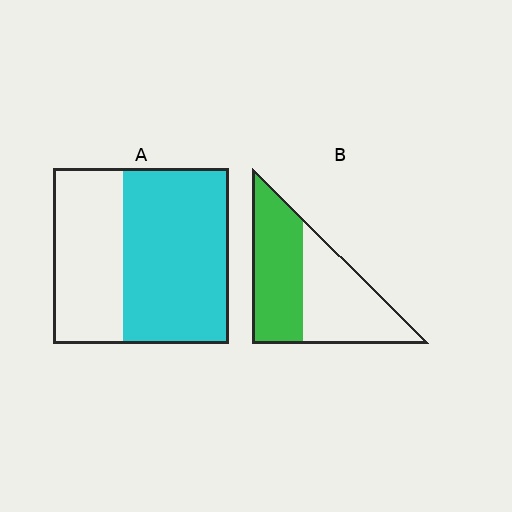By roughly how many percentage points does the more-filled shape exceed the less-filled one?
By roughly 10 percentage points (A over B).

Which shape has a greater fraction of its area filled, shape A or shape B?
Shape A.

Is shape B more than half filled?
Roughly half.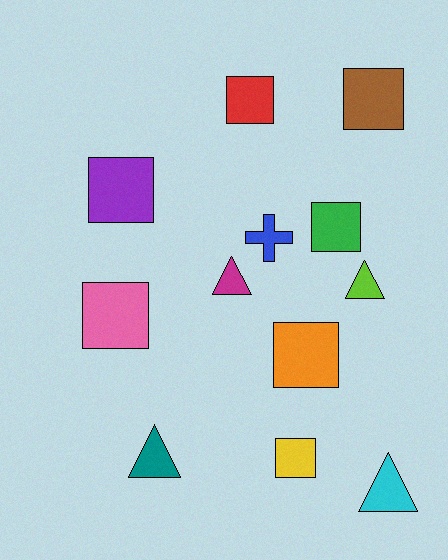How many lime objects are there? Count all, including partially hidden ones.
There is 1 lime object.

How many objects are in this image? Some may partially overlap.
There are 12 objects.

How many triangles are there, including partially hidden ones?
There are 4 triangles.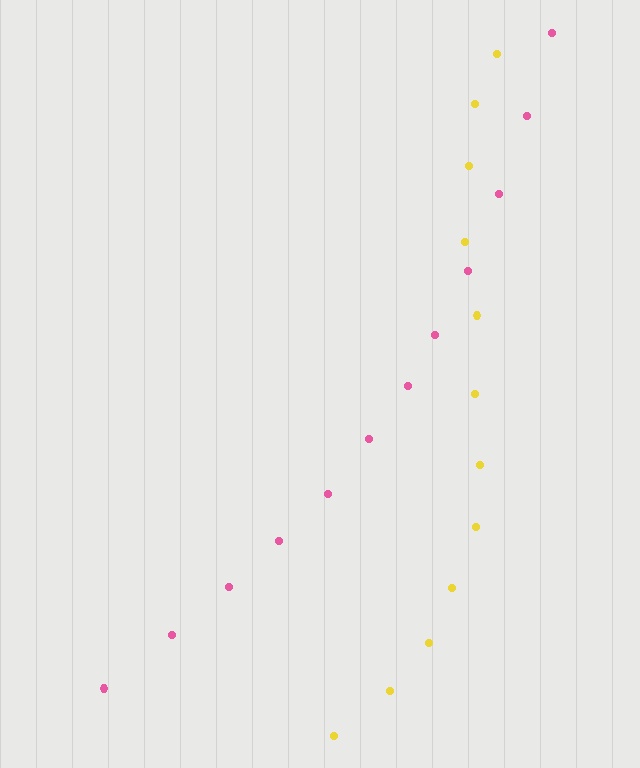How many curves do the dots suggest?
There are 2 distinct paths.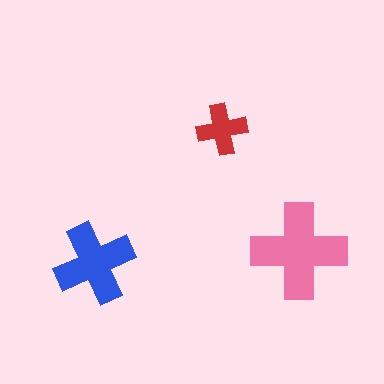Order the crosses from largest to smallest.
the pink one, the blue one, the red one.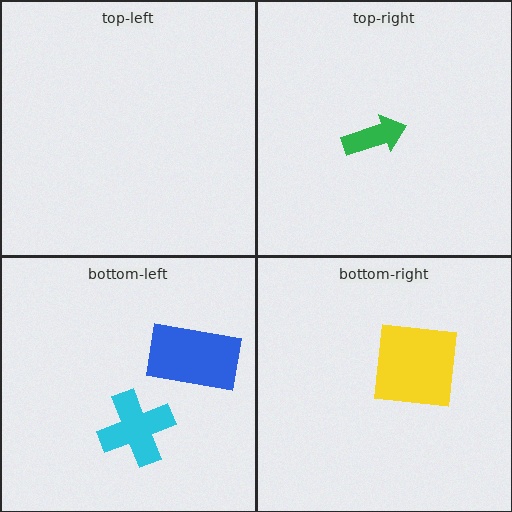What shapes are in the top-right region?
The green arrow.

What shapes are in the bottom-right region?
The yellow square.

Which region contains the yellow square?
The bottom-right region.